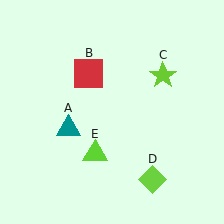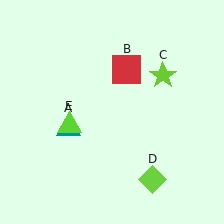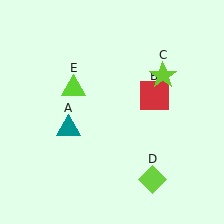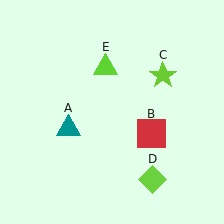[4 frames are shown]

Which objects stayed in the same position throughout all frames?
Teal triangle (object A) and lime star (object C) and lime diamond (object D) remained stationary.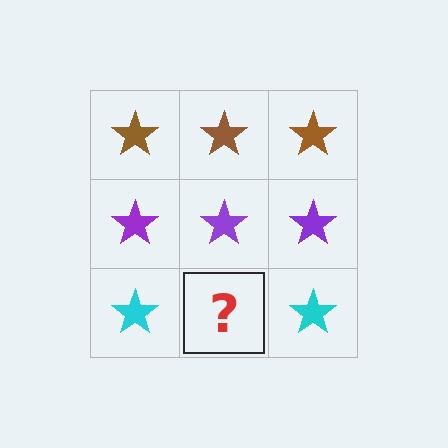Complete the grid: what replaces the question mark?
The question mark should be replaced with a cyan star.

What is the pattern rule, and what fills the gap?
The rule is that each row has a consistent color. The gap should be filled with a cyan star.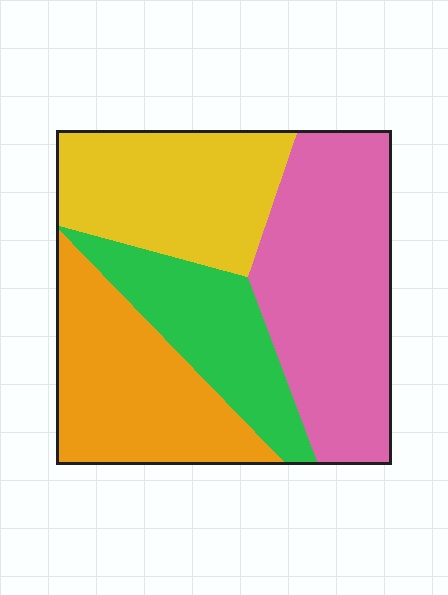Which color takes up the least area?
Green, at roughly 20%.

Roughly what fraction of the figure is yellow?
Yellow covers around 25% of the figure.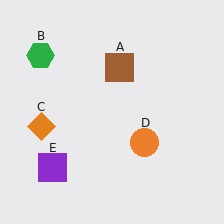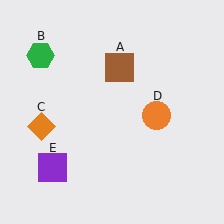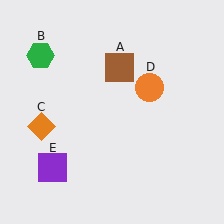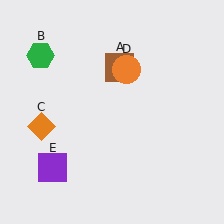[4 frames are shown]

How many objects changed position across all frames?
1 object changed position: orange circle (object D).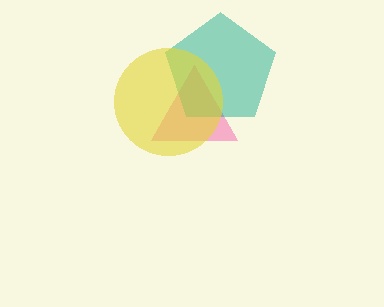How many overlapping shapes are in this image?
There are 3 overlapping shapes in the image.